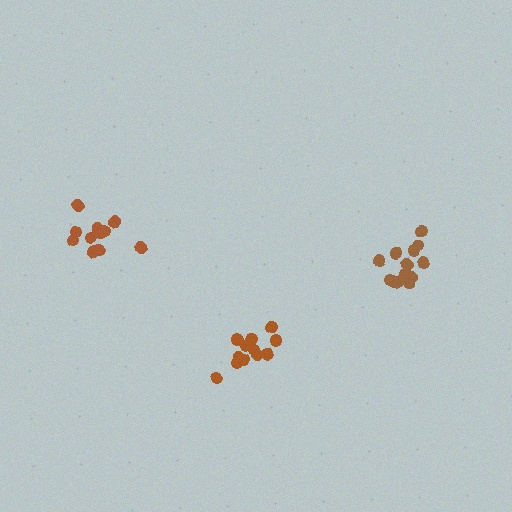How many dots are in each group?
Group 1: 13 dots, Group 2: 11 dots, Group 3: 13 dots (37 total).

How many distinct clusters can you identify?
There are 3 distinct clusters.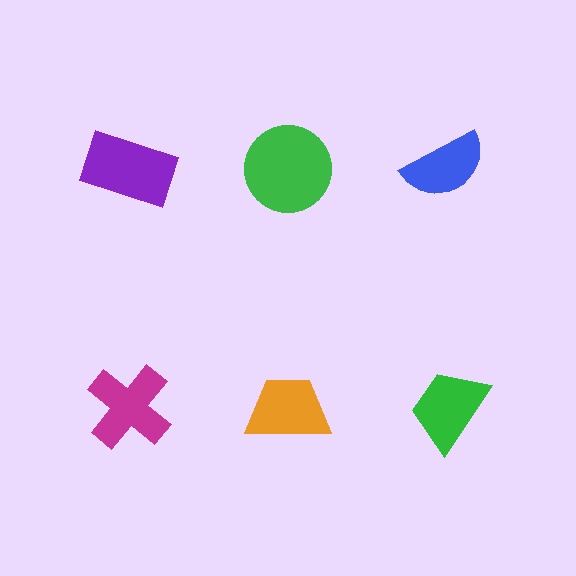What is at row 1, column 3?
A blue semicircle.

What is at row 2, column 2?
An orange trapezoid.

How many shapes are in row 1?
3 shapes.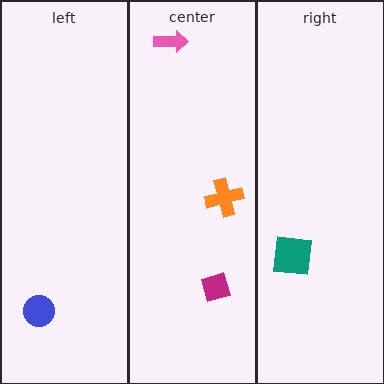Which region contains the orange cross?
The center region.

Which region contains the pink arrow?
The center region.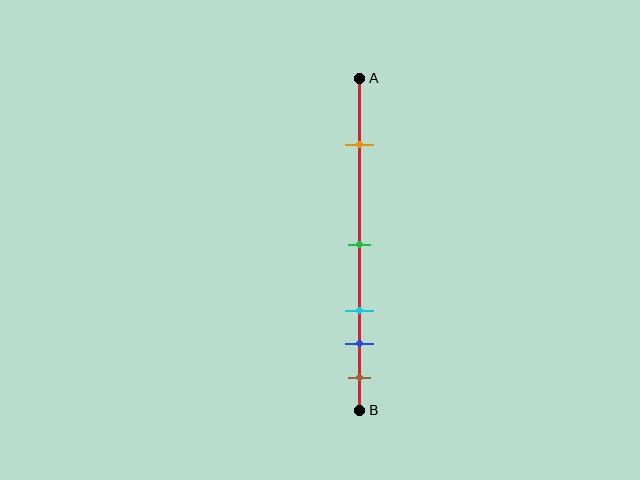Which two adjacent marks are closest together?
The blue and brown marks are the closest adjacent pair.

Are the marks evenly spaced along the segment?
No, the marks are not evenly spaced.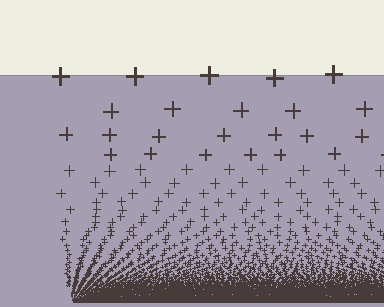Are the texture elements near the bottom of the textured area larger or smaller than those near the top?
Smaller. The gradient is inverted — elements near the bottom are smaller and denser.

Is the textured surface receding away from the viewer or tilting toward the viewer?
The surface appears to tilt toward the viewer. Texture elements get larger and sparser toward the top.